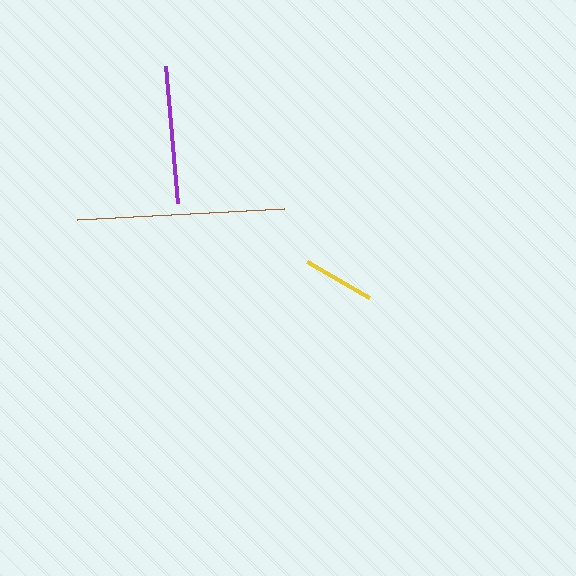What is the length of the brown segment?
The brown segment is approximately 207 pixels long.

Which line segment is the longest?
The brown line is the longest at approximately 207 pixels.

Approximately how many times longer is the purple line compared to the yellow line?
The purple line is approximately 1.9 times the length of the yellow line.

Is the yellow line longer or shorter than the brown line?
The brown line is longer than the yellow line.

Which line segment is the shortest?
The yellow line is the shortest at approximately 71 pixels.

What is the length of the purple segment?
The purple segment is approximately 137 pixels long.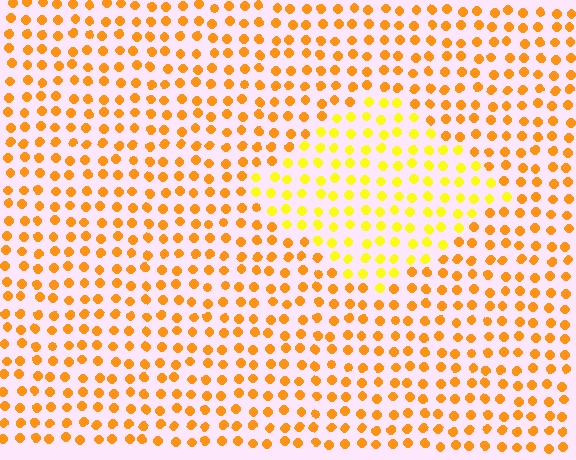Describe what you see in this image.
The image is filled with small orange elements in a uniform arrangement. A diamond-shaped region is visible where the elements are tinted to a slightly different hue, forming a subtle color boundary.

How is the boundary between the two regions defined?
The boundary is defined purely by a slight shift in hue (about 28 degrees). Spacing, size, and orientation are identical on both sides.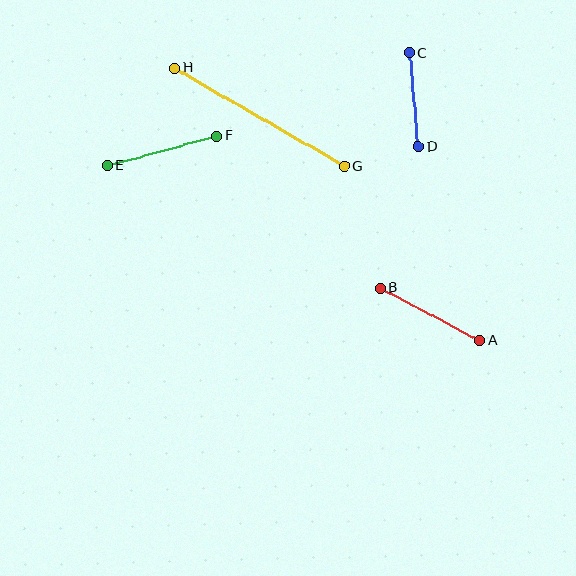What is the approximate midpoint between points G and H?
The midpoint is at approximately (259, 117) pixels.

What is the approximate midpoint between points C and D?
The midpoint is at approximately (414, 100) pixels.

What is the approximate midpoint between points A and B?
The midpoint is at approximately (430, 314) pixels.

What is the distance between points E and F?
The distance is approximately 114 pixels.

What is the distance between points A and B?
The distance is approximately 113 pixels.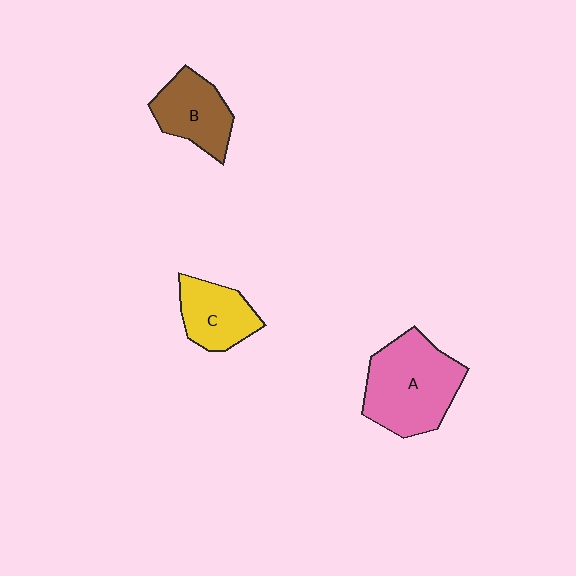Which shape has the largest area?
Shape A (pink).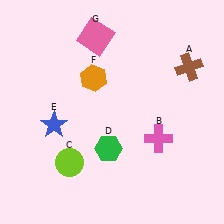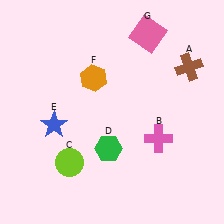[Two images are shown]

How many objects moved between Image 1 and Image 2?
1 object moved between the two images.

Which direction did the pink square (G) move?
The pink square (G) moved right.